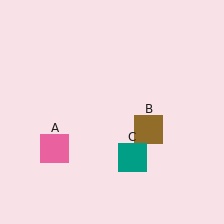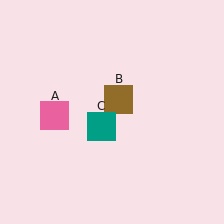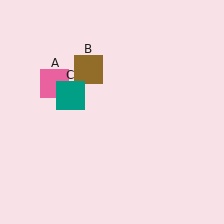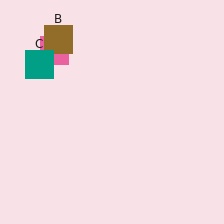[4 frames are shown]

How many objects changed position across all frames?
3 objects changed position: pink square (object A), brown square (object B), teal square (object C).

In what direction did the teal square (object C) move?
The teal square (object C) moved up and to the left.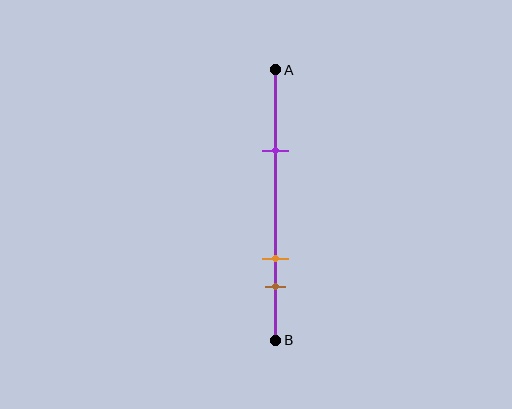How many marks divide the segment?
There are 3 marks dividing the segment.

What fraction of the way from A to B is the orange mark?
The orange mark is approximately 70% (0.7) of the way from A to B.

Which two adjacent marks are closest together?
The orange and brown marks are the closest adjacent pair.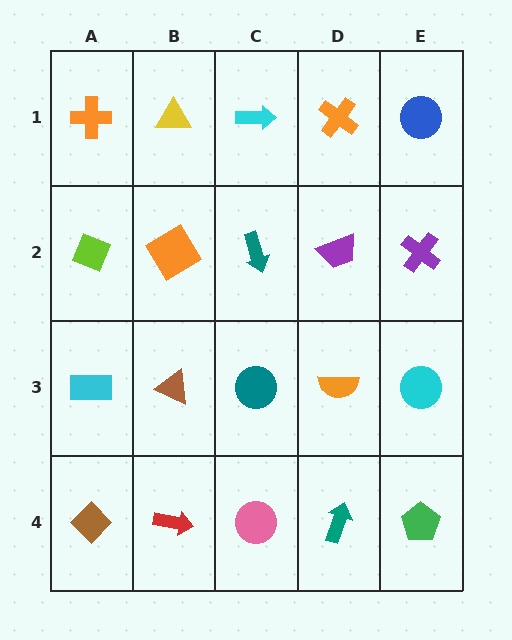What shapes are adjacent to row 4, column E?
A cyan circle (row 3, column E), a teal arrow (row 4, column D).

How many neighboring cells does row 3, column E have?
3.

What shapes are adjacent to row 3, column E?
A purple cross (row 2, column E), a green pentagon (row 4, column E), an orange semicircle (row 3, column D).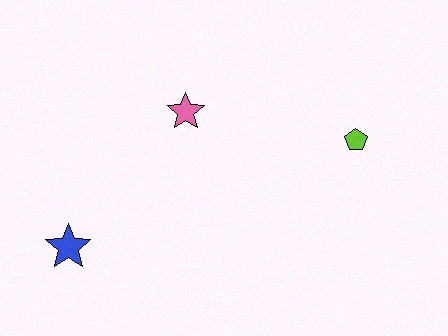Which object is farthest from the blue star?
The lime pentagon is farthest from the blue star.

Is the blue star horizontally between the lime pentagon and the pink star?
No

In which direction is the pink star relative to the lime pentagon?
The pink star is to the left of the lime pentagon.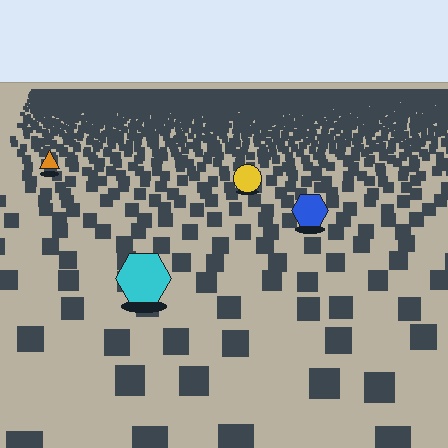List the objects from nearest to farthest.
From nearest to farthest: the cyan hexagon, the blue hexagon, the yellow circle, the orange triangle.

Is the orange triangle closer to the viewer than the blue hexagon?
No. The blue hexagon is closer — you can tell from the texture gradient: the ground texture is coarser near it.